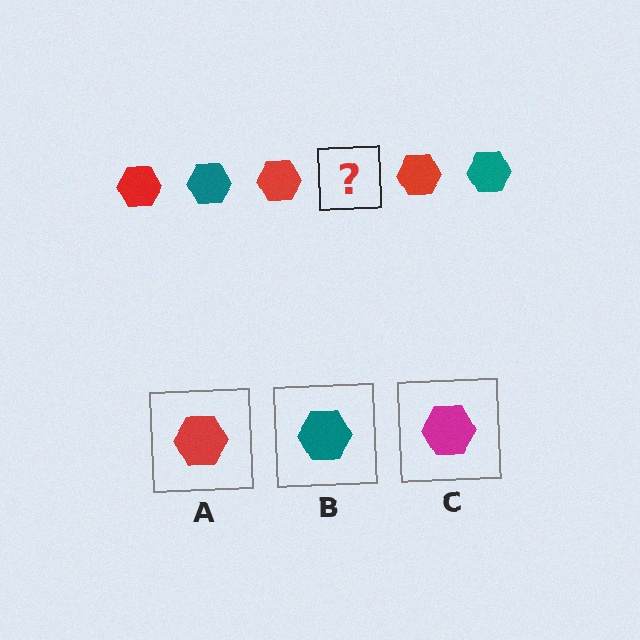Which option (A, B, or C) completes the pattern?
B.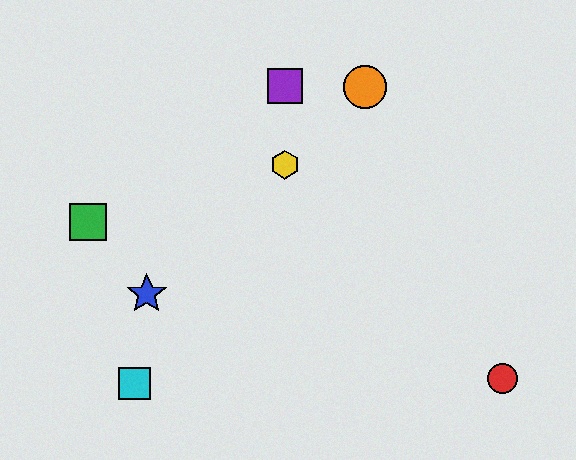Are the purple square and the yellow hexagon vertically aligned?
Yes, both are at x≈285.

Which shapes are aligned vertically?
The yellow hexagon, the purple square are aligned vertically.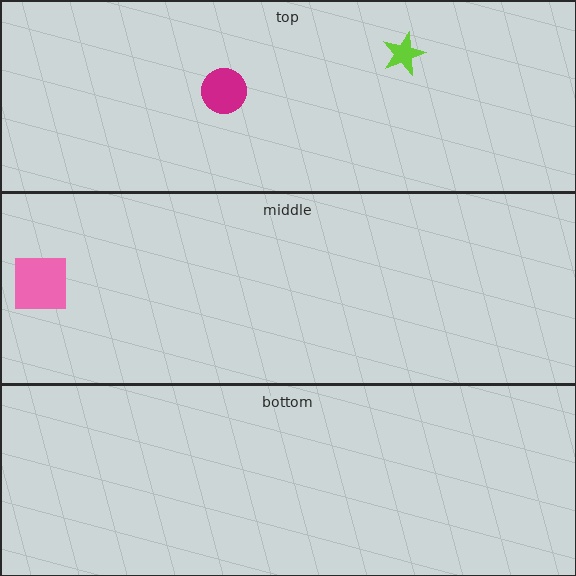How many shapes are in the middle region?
1.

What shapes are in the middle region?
The pink square.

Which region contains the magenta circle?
The top region.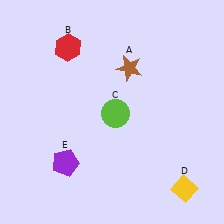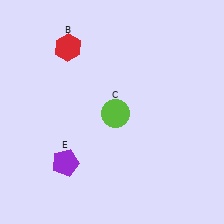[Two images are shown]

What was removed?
The brown star (A), the yellow diamond (D) were removed in Image 2.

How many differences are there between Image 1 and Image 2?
There are 2 differences between the two images.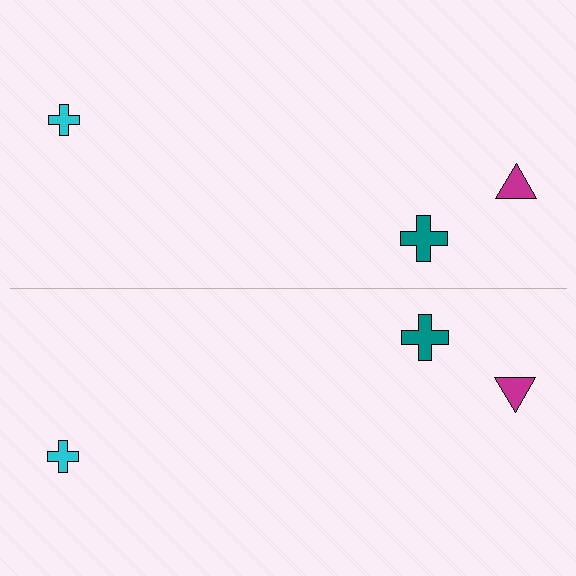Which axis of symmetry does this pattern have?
The pattern has a horizontal axis of symmetry running through the center of the image.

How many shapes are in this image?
There are 6 shapes in this image.